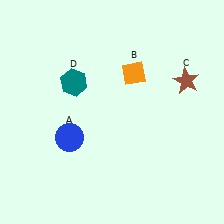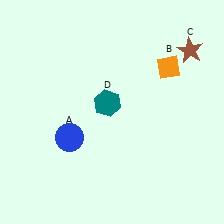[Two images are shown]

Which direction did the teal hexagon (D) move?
The teal hexagon (D) moved right.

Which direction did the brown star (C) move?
The brown star (C) moved up.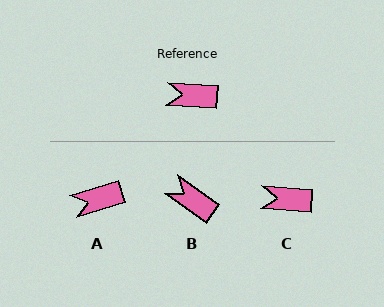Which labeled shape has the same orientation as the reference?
C.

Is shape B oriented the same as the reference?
No, it is off by about 32 degrees.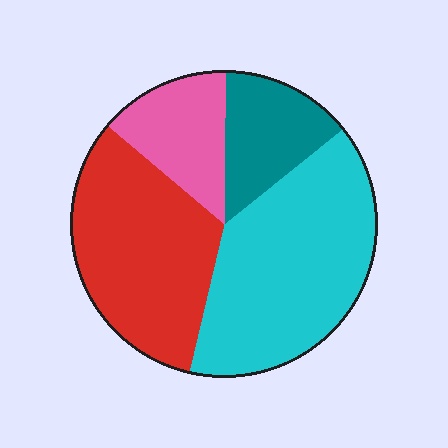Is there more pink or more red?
Red.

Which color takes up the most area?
Cyan, at roughly 40%.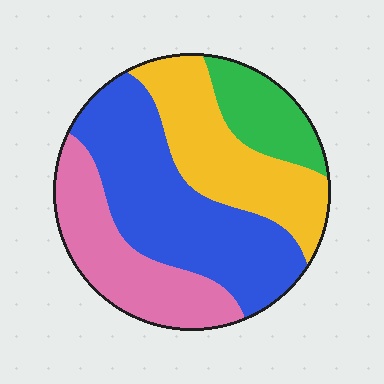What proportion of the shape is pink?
Pink takes up between a sixth and a third of the shape.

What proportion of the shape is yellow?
Yellow takes up about one quarter (1/4) of the shape.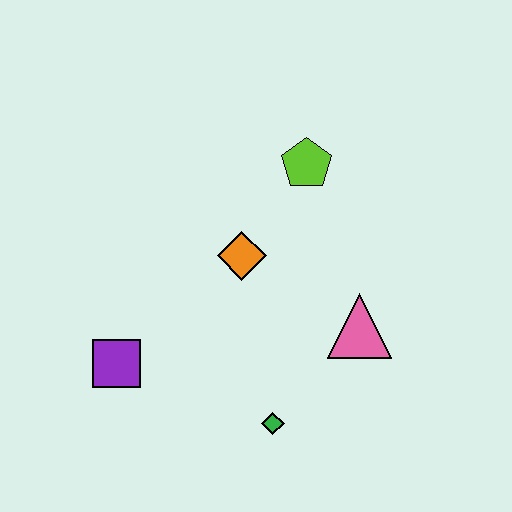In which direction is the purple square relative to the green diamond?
The purple square is to the left of the green diamond.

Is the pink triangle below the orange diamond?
Yes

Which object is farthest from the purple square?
The lime pentagon is farthest from the purple square.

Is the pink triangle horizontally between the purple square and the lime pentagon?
No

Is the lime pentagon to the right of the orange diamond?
Yes